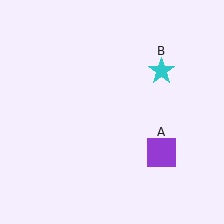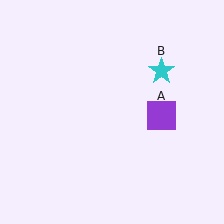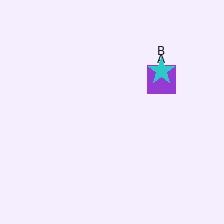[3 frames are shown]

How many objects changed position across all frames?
1 object changed position: purple square (object A).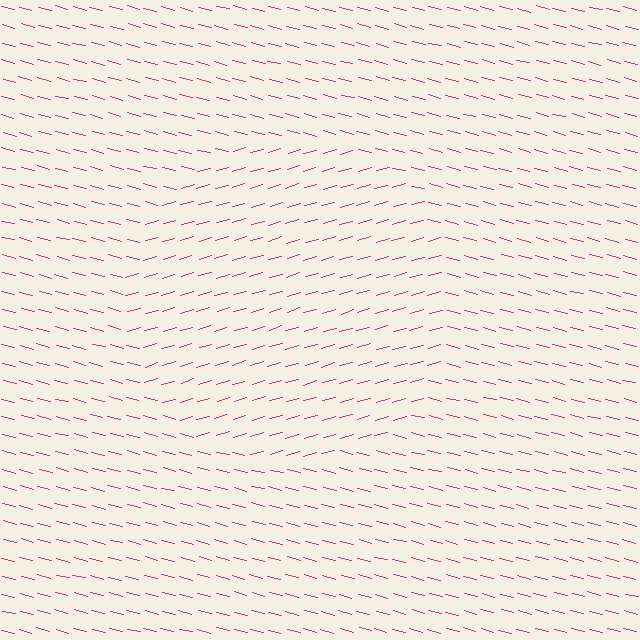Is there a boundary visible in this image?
Yes, there is a texture boundary formed by a change in line orientation.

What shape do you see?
I see a circle.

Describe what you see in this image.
The image is filled with small magenta line segments. A circle region in the image has lines oriented differently from the surrounding lines, creating a visible texture boundary.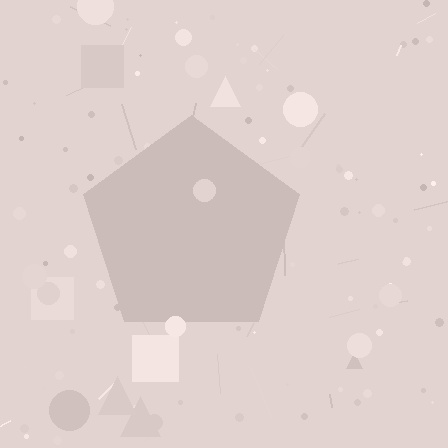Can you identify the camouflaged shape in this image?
The camouflaged shape is a pentagon.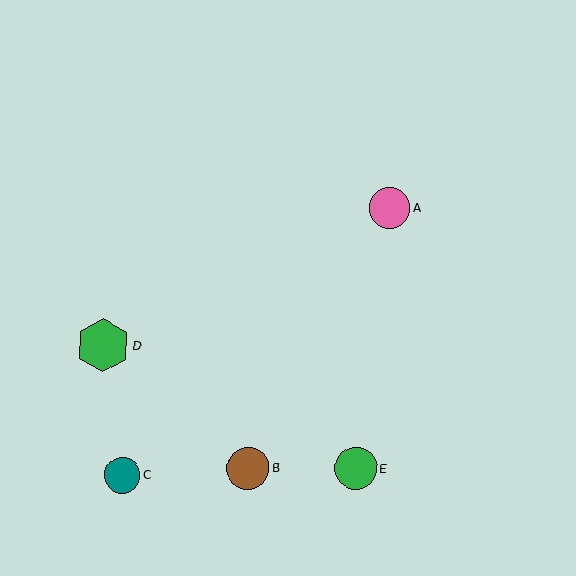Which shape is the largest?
The green hexagon (labeled D) is the largest.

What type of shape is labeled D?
Shape D is a green hexagon.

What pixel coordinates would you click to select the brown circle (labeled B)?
Click at (248, 468) to select the brown circle B.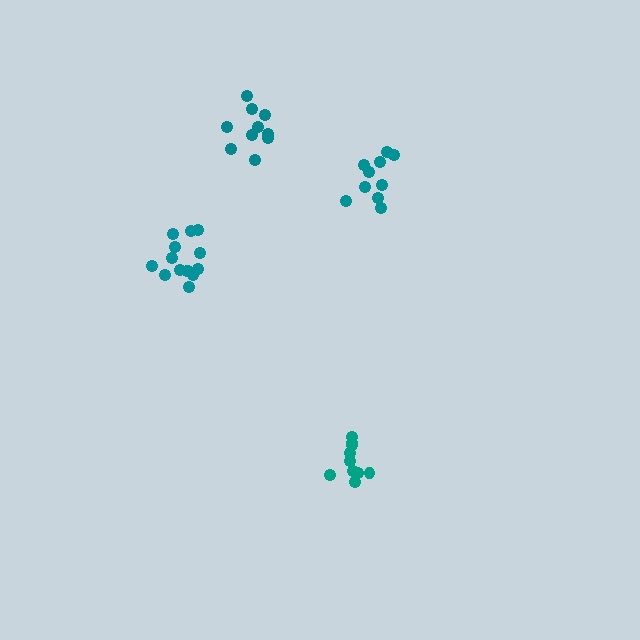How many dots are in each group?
Group 1: 14 dots, Group 2: 10 dots, Group 3: 10 dots, Group 4: 10 dots (44 total).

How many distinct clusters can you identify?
There are 4 distinct clusters.